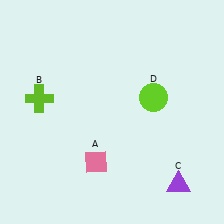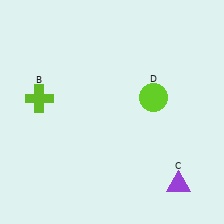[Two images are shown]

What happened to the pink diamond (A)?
The pink diamond (A) was removed in Image 2. It was in the bottom-left area of Image 1.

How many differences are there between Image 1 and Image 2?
There is 1 difference between the two images.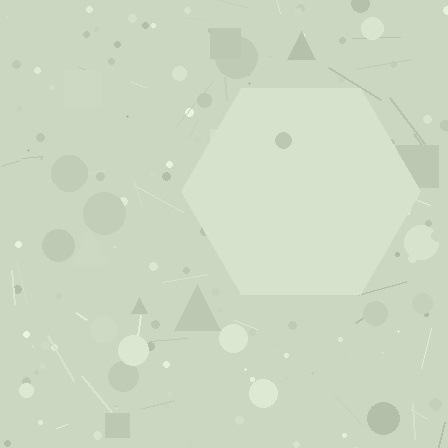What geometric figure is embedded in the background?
A hexagon is embedded in the background.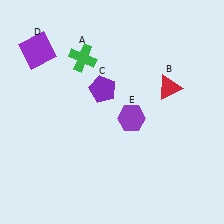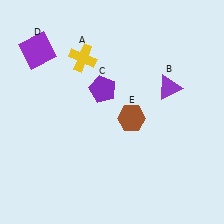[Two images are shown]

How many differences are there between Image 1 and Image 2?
There are 3 differences between the two images.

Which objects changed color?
A changed from green to yellow. B changed from red to purple. E changed from purple to brown.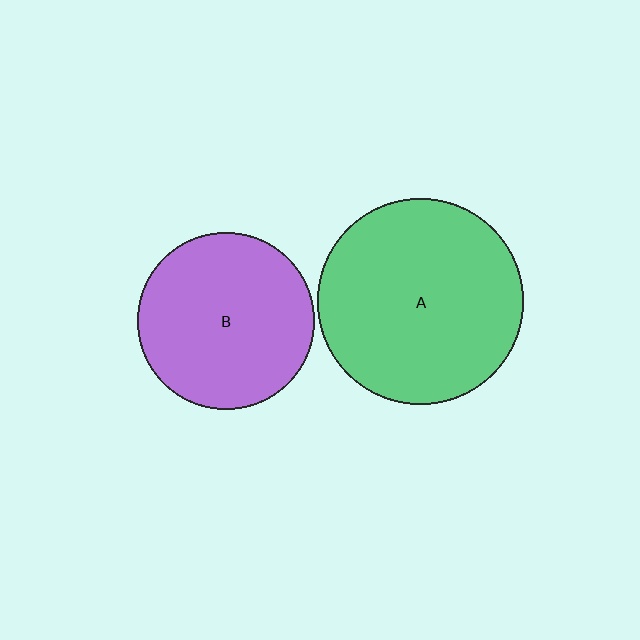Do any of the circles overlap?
No, none of the circles overlap.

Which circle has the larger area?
Circle A (green).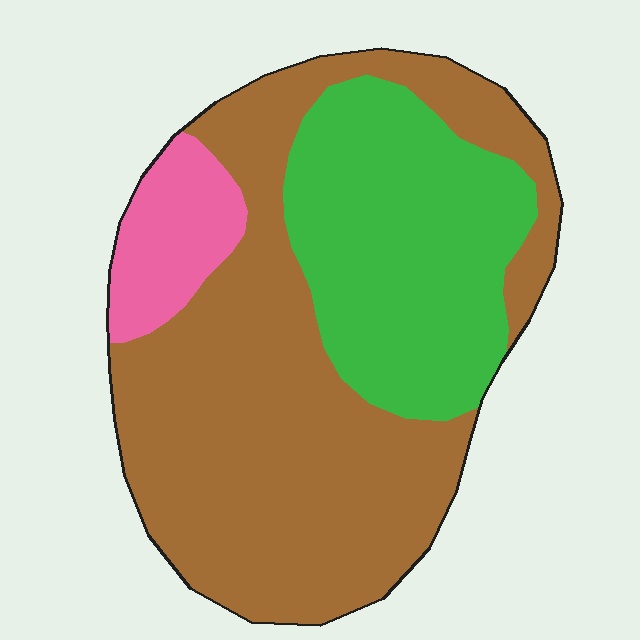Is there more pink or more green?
Green.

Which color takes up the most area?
Brown, at roughly 60%.